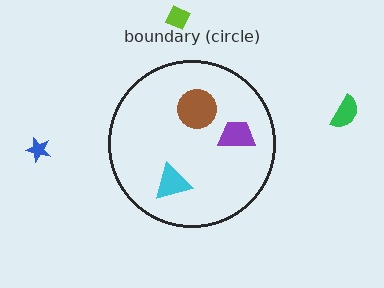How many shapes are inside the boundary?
3 inside, 3 outside.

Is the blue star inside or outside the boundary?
Outside.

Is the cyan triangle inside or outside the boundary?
Inside.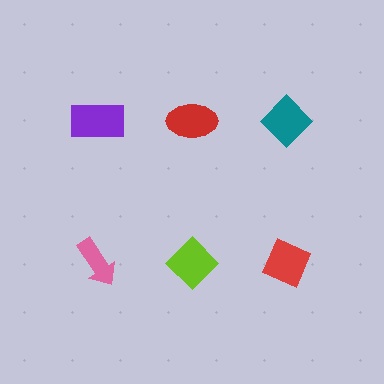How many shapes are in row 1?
3 shapes.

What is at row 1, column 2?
A red ellipse.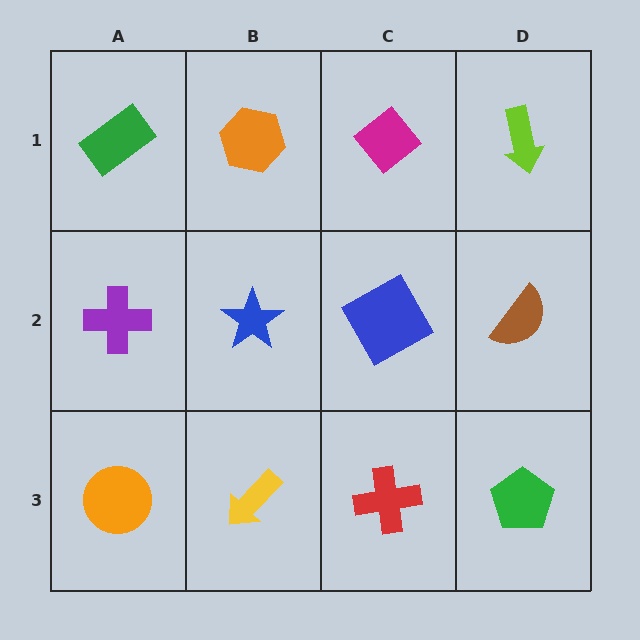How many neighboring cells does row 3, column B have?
3.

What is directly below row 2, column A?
An orange circle.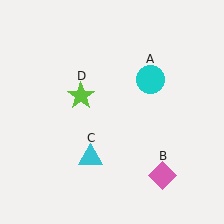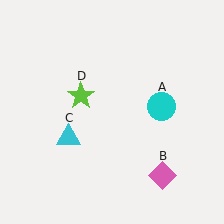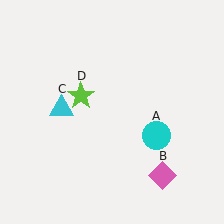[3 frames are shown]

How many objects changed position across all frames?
2 objects changed position: cyan circle (object A), cyan triangle (object C).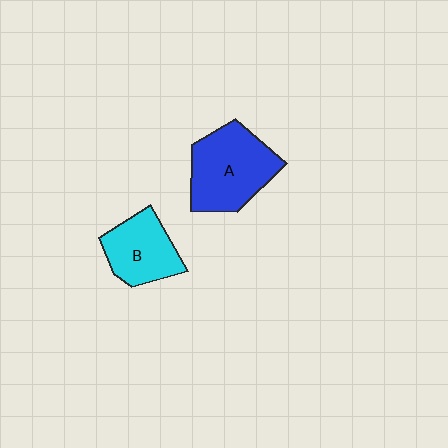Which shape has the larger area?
Shape A (blue).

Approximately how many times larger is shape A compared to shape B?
Approximately 1.4 times.